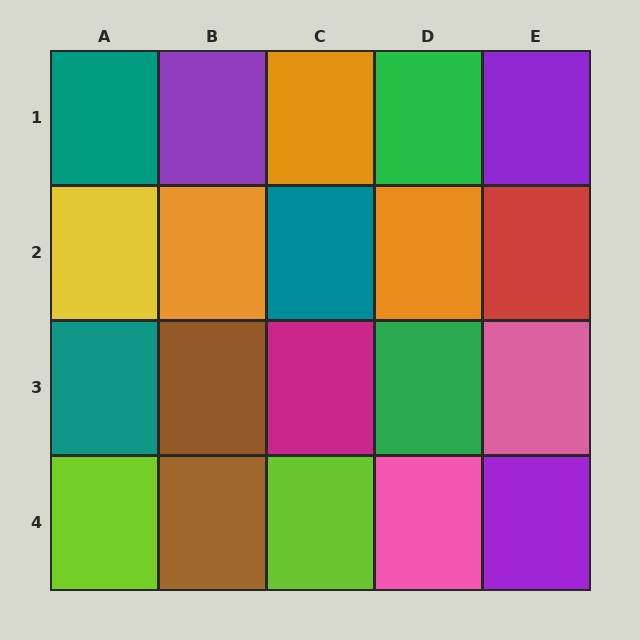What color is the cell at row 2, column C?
Teal.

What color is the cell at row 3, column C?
Magenta.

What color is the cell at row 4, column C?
Lime.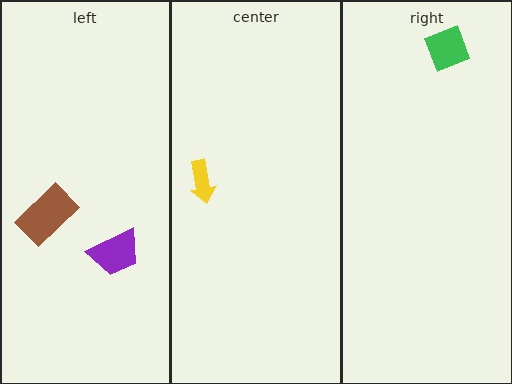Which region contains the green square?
The right region.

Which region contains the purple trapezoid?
The left region.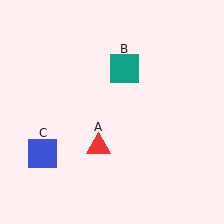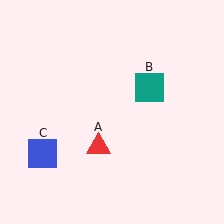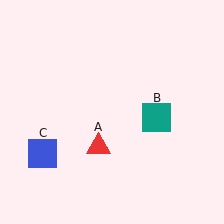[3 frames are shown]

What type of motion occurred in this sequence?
The teal square (object B) rotated clockwise around the center of the scene.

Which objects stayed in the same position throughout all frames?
Red triangle (object A) and blue square (object C) remained stationary.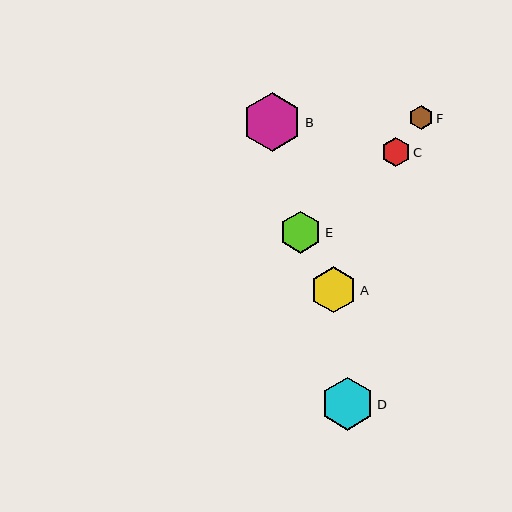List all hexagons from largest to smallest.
From largest to smallest: B, D, A, E, C, F.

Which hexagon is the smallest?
Hexagon F is the smallest with a size of approximately 24 pixels.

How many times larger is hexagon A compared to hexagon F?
Hexagon A is approximately 1.9 times the size of hexagon F.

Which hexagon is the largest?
Hexagon B is the largest with a size of approximately 59 pixels.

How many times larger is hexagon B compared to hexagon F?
Hexagon B is approximately 2.4 times the size of hexagon F.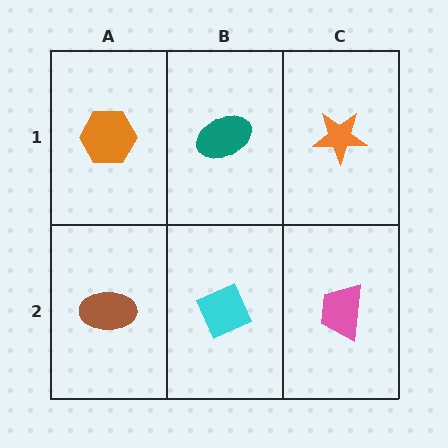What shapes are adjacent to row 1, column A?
A brown ellipse (row 2, column A), a teal ellipse (row 1, column B).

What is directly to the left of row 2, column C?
A cyan diamond.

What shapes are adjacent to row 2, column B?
A teal ellipse (row 1, column B), a brown ellipse (row 2, column A), a pink trapezoid (row 2, column C).